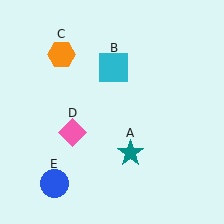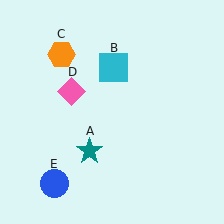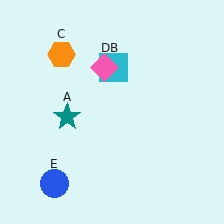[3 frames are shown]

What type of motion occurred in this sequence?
The teal star (object A), pink diamond (object D) rotated clockwise around the center of the scene.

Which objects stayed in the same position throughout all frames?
Cyan square (object B) and orange hexagon (object C) and blue circle (object E) remained stationary.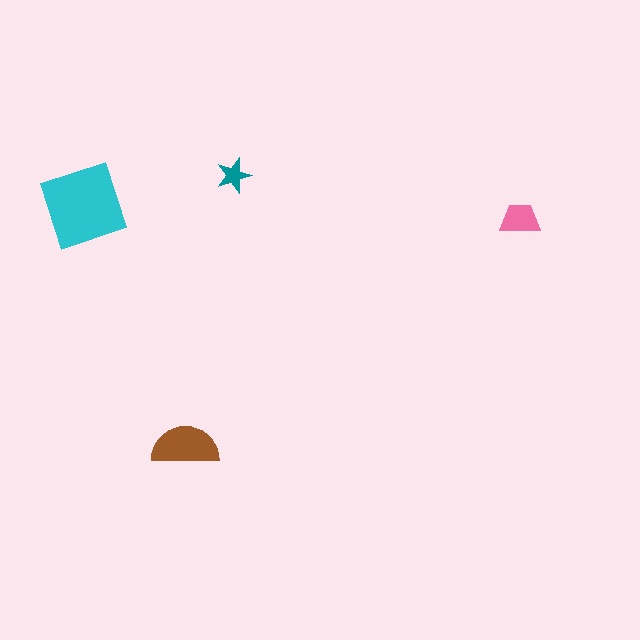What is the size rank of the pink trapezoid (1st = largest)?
3rd.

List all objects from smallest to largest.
The teal star, the pink trapezoid, the brown semicircle, the cyan diamond.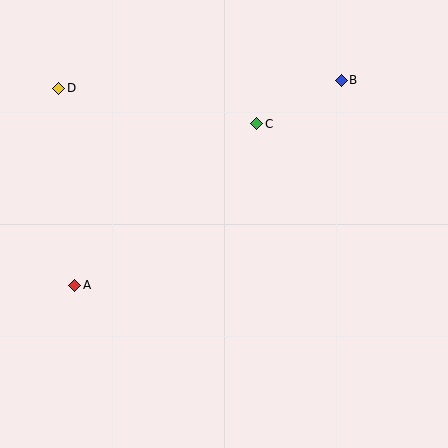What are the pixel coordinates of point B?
Point B is at (341, 80).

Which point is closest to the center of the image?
Point C at (257, 124) is closest to the center.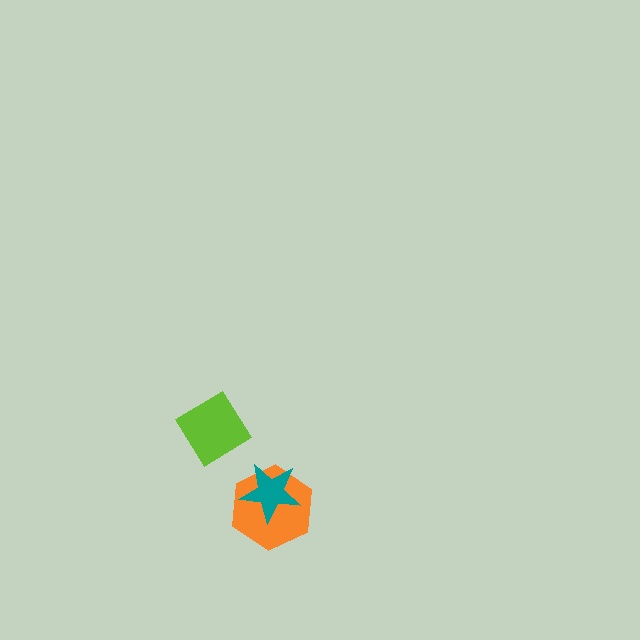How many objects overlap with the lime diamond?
0 objects overlap with the lime diamond.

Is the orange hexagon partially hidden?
Yes, it is partially covered by another shape.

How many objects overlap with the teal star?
1 object overlaps with the teal star.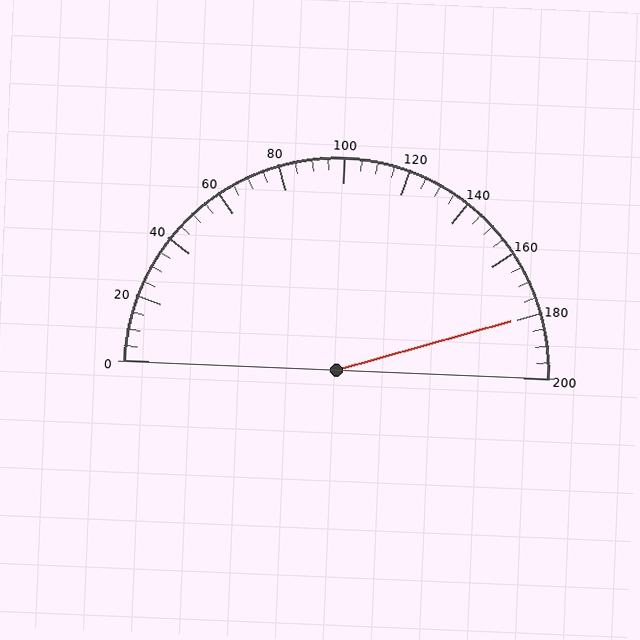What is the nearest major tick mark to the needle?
The nearest major tick mark is 180.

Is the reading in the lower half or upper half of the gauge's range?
The reading is in the upper half of the range (0 to 200).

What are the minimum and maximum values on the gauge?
The gauge ranges from 0 to 200.